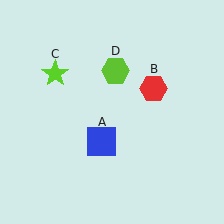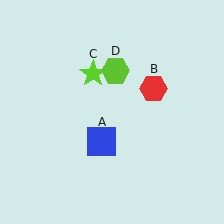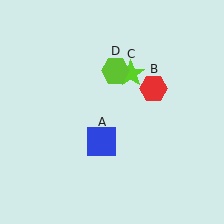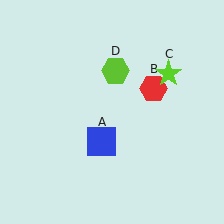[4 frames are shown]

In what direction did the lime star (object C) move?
The lime star (object C) moved right.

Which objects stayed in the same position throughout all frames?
Blue square (object A) and red hexagon (object B) and lime hexagon (object D) remained stationary.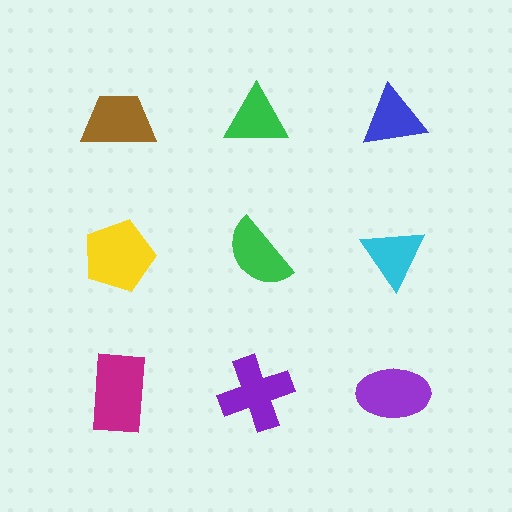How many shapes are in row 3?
3 shapes.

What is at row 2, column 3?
A cyan triangle.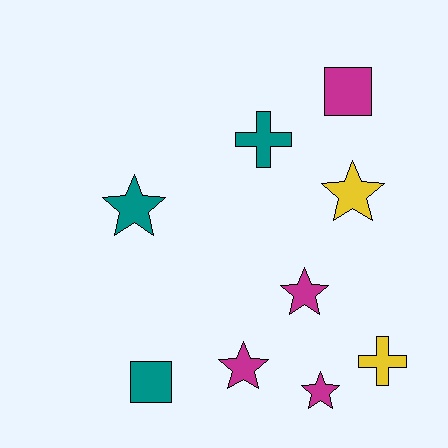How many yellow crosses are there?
There is 1 yellow cross.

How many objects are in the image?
There are 9 objects.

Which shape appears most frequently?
Star, with 5 objects.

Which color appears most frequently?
Magenta, with 4 objects.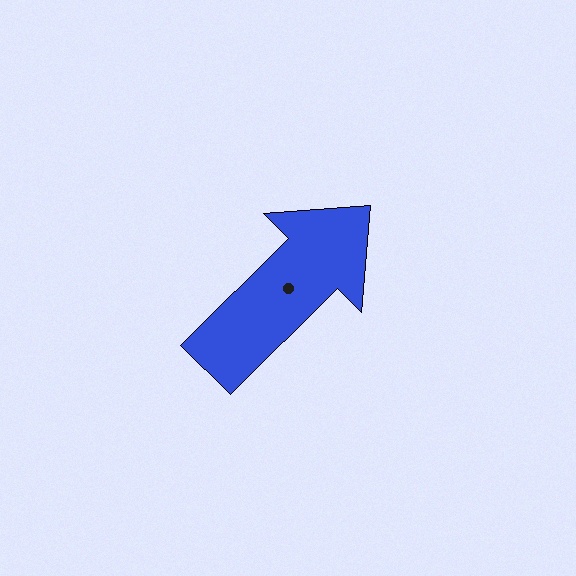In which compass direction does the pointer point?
Northeast.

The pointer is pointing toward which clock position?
Roughly 2 o'clock.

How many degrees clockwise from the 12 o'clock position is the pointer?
Approximately 45 degrees.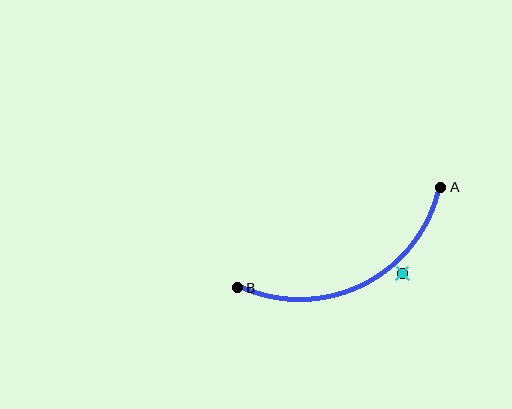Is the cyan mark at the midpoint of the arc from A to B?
No — the cyan mark does not lie on the arc at all. It sits slightly outside the curve.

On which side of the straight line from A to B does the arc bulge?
The arc bulges below the straight line connecting A and B.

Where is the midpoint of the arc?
The arc midpoint is the point on the curve farthest from the straight line joining A and B. It sits below that line.